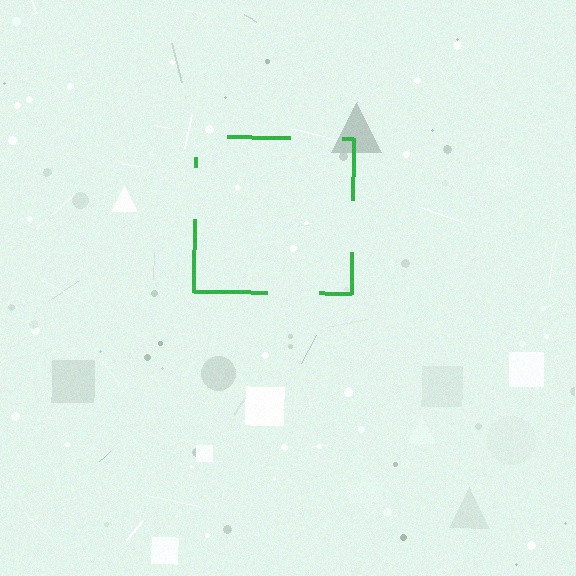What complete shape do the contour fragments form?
The contour fragments form a square.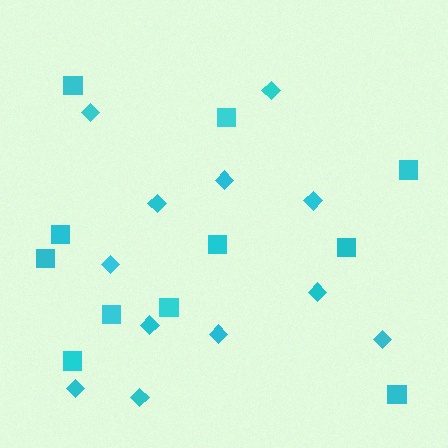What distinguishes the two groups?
There are 2 groups: one group of squares (11) and one group of diamonds (12).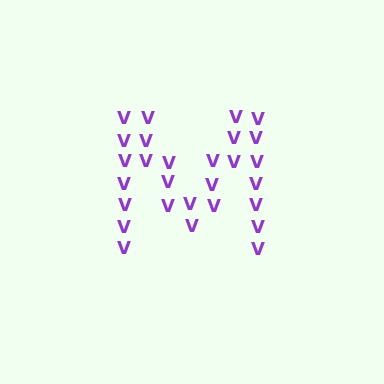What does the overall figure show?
The overall figure shows the letter M.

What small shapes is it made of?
It is made of small letter V's.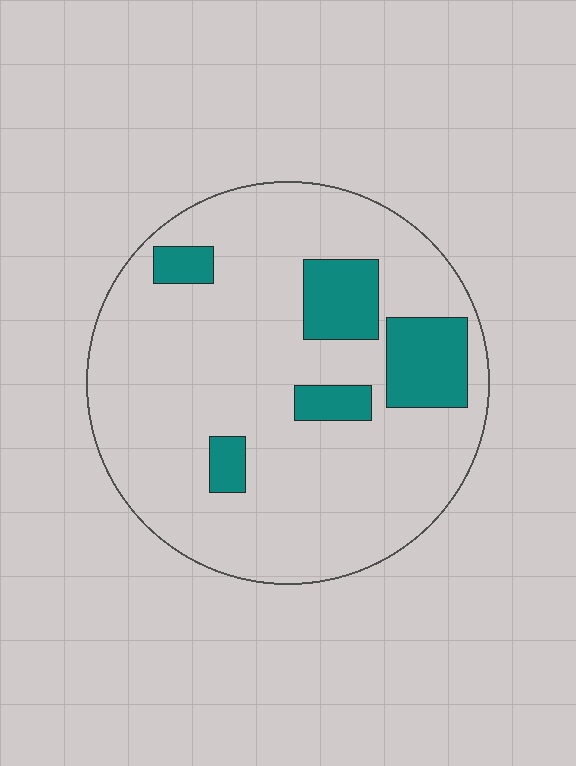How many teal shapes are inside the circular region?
5.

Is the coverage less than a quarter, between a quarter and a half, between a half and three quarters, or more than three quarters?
Less than a quarter.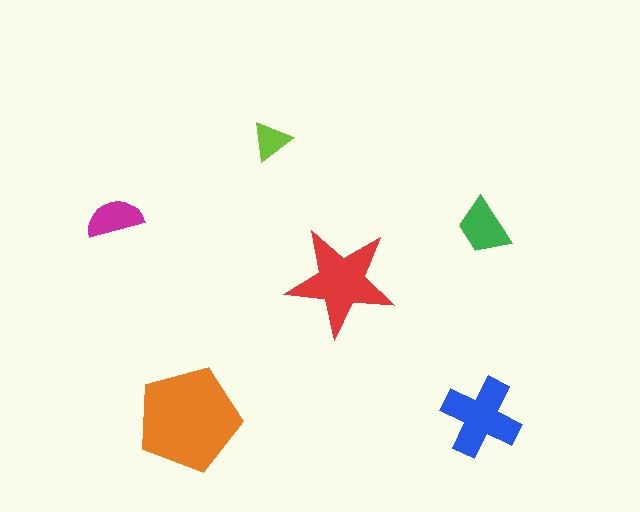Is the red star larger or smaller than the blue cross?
Larger.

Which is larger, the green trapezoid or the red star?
The red star.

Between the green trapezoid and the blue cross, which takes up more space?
The blue cross.